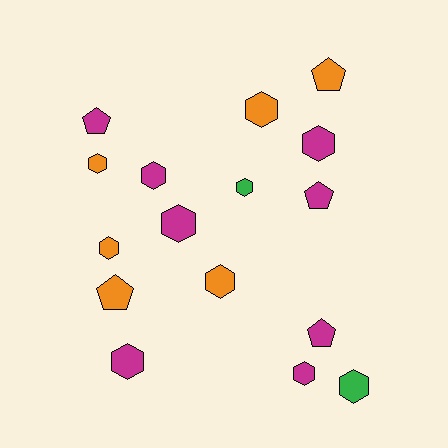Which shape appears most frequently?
Hexagon, with 11 objects.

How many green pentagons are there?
There are no green pentagons.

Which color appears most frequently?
Magenta, with 8 objects.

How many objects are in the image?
There are 16 objects.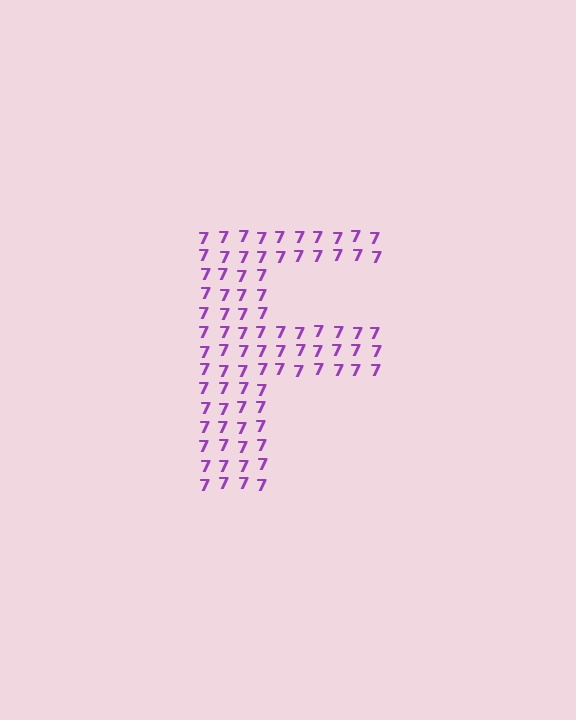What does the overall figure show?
The overall figure shows the letter F.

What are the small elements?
The small elements are digit 7's.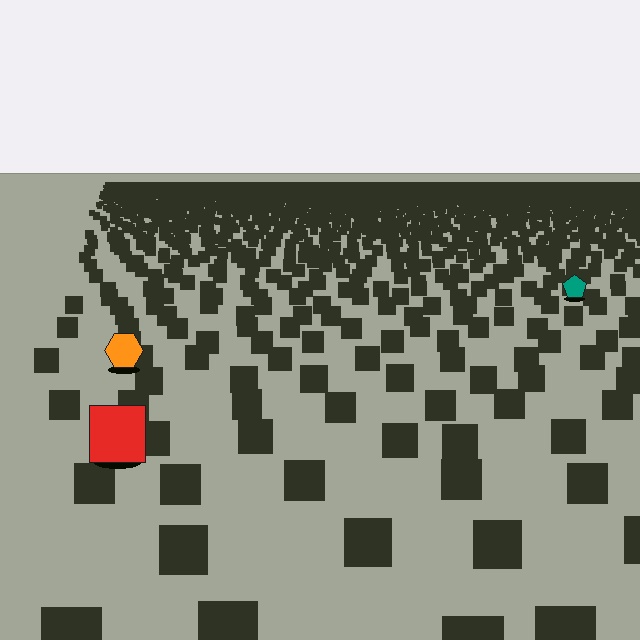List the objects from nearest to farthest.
From nearest to farthest: the red square, the orange hexagon, the teal pentagon.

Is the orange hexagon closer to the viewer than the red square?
No. The red square is closer — you can tell from the texture gradient: the ground texture is coarser near it.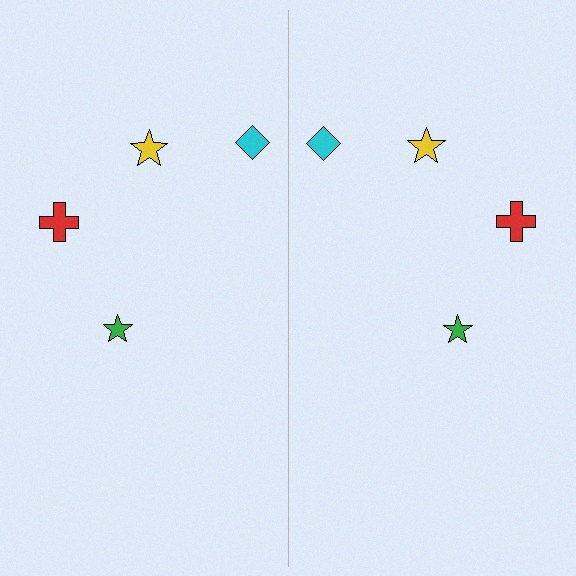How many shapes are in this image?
There are 8 shapes in this image.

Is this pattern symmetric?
Yes, this pattern has bilateral (reflection) symmetry.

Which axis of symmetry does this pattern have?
The pattern has a vertical axis of symmetry running through the center of the image.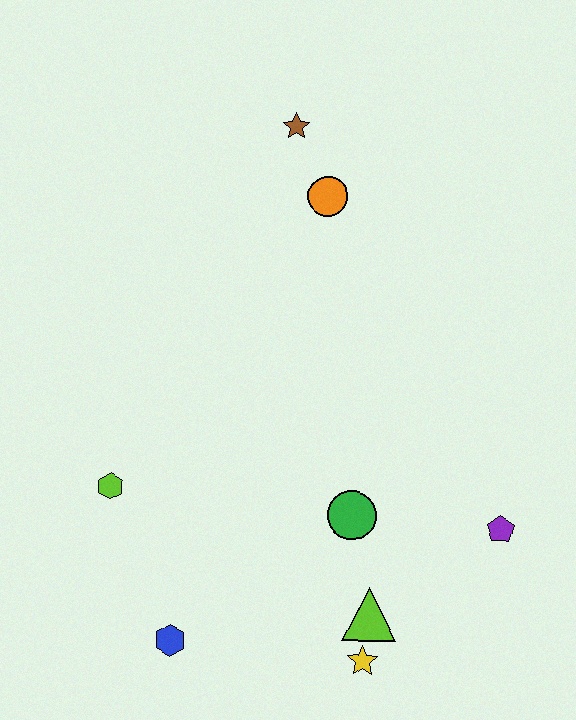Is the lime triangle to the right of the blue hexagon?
Yes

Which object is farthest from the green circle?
The brown star is farthest from the green circle.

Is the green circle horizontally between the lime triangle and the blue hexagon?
Yes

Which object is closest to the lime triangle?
The yellow star is closest to the lime triangle.